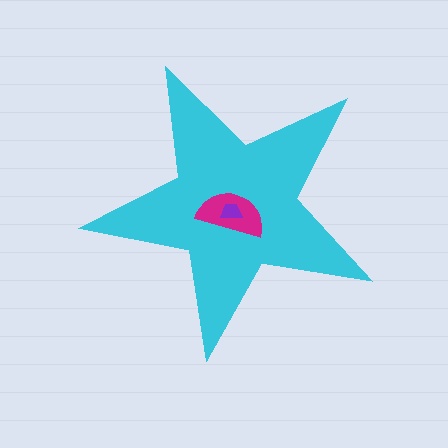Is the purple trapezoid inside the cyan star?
Yes.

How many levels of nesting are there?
3.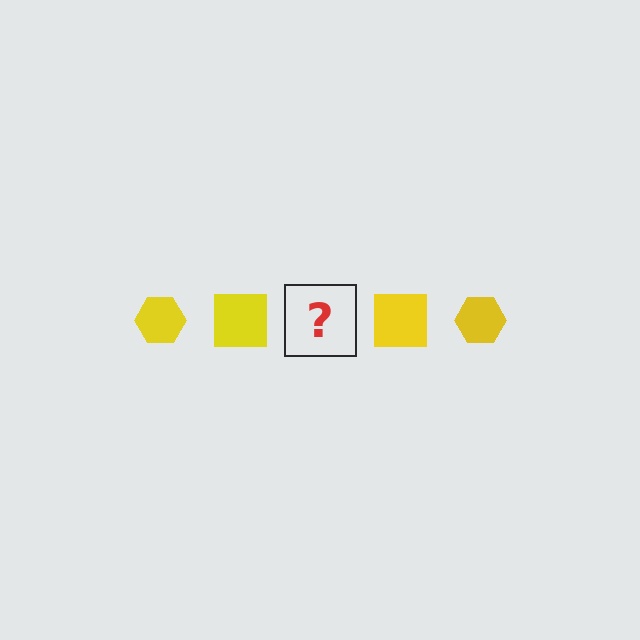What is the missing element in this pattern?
The missing element is a yellow hexagon.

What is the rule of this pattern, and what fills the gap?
The rule is that the pattern cycles through hexagon, square shapes in yellow. The gap should be filled with a yellow hexagon.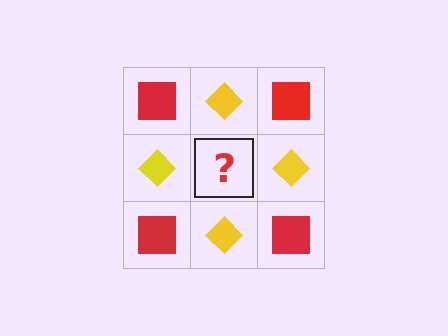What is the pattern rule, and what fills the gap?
The rule is that it alternates red square and yellow diamond in a checkerboard pattern. The gap should be filled with a red square.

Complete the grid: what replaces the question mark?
The question mark should be replaced with a red square.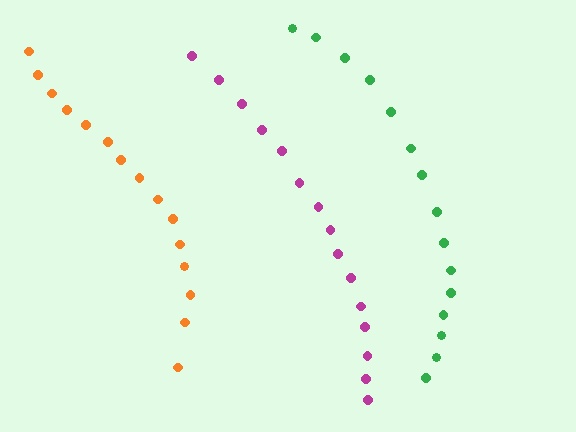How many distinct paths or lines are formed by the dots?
There are 3 distinct paths.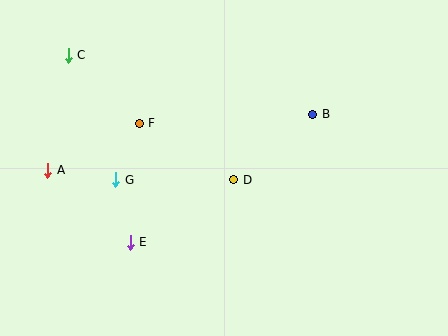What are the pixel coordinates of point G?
Point G is at (116, 180).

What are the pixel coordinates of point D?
Point D is at (234, 180).